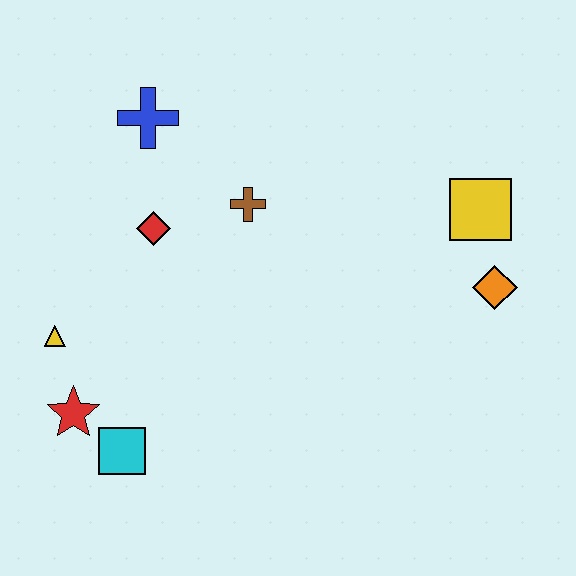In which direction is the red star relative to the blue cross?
The red star is below the blue cross.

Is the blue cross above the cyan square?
Yes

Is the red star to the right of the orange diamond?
No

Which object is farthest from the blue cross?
The orange diamond is farthest from the blue cross.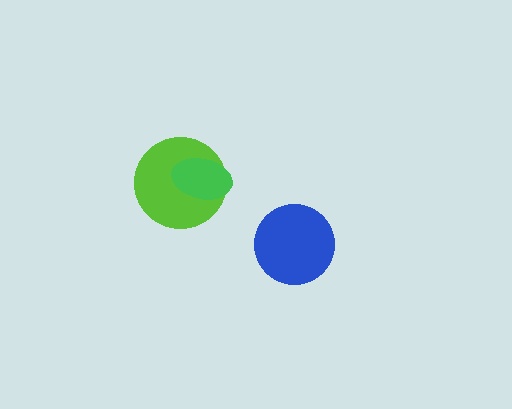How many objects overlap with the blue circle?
0 objects overlap with the blue circle.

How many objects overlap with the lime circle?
1 object overlaps with the lime circle.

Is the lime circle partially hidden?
Yes, it is partially covered by another shape.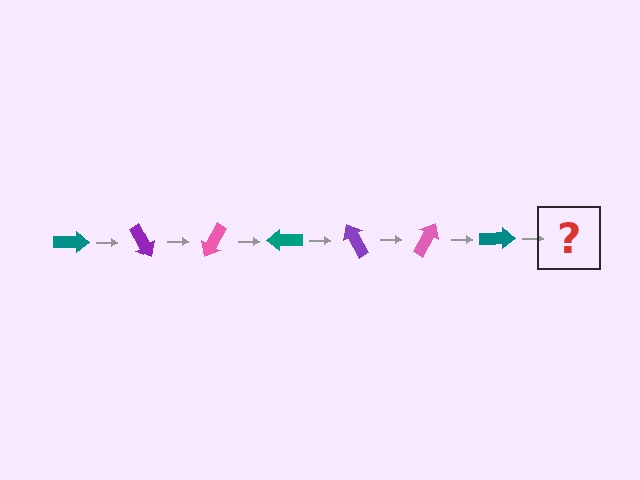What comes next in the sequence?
The next element should be a purple arrow, rotated 420 degrees from the start.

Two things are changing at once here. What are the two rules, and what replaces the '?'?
The two rules are that it rotates 60 degrees each step and the color cycles through teal, purple, and pink. The '?' should be a purple arrow, rotated 420 degrees from the start.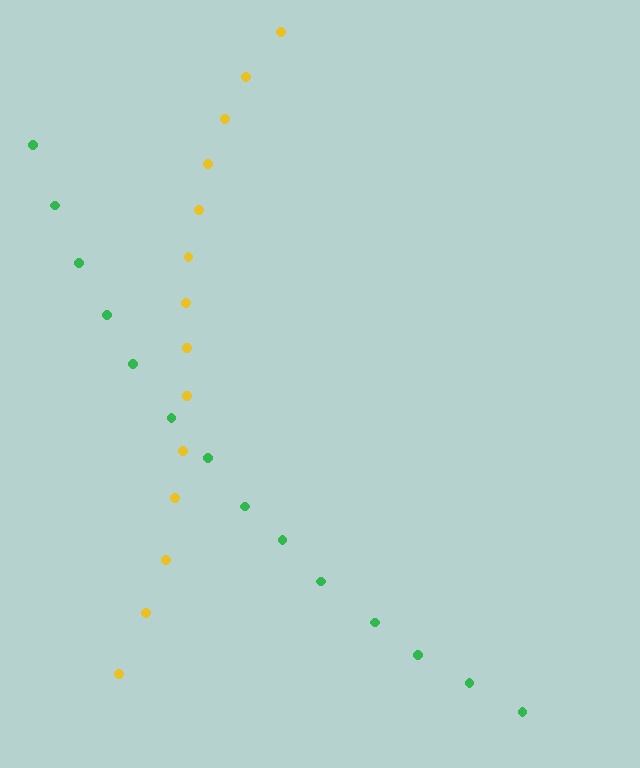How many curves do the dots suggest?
There are 2 distinct paths.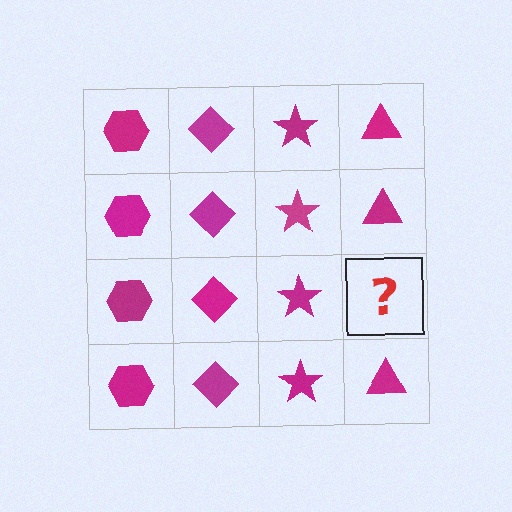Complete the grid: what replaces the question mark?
The question mark should be replaced with a magenta triangle.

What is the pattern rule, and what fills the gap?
The rule is that each column has a consistent shape. The gap should be filled with a magenta triangle.